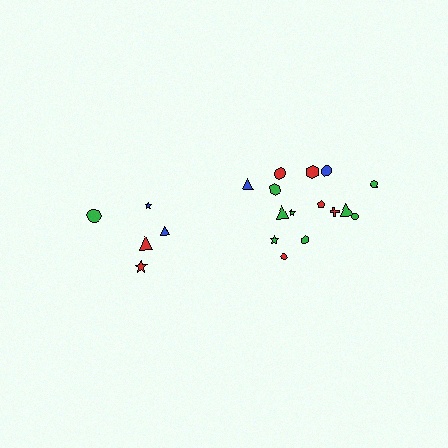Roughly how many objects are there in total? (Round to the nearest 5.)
Roughly 20 objects in total.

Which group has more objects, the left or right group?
The right group.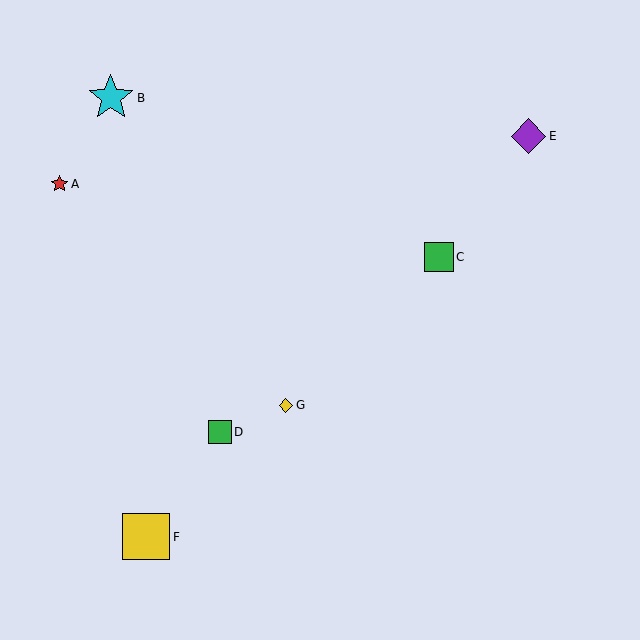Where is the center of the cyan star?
The center of the cyan star is at (111, 98).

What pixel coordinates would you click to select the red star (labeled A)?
Click at (59, 184) to select the red star A.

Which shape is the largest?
The yellow square (labeled F) is the largest.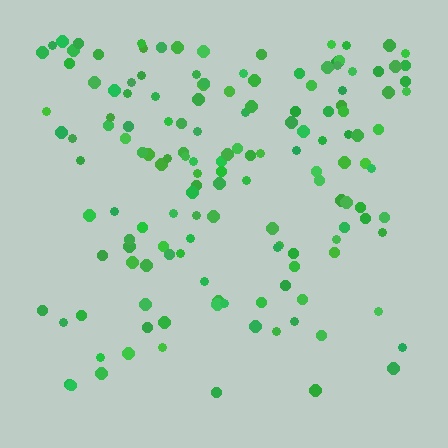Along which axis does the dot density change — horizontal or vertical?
Vertical.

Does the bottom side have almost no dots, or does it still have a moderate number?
Still a moderate number, just noticeably fewer than the top.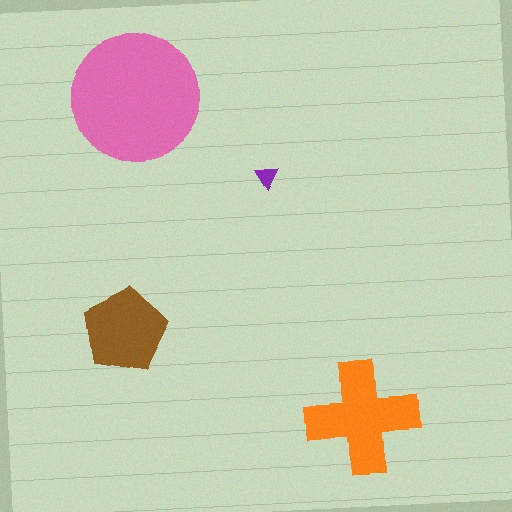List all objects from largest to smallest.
The pink circle, the orange cross, the brown pentagon, the purple triangle.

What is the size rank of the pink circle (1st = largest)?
1st.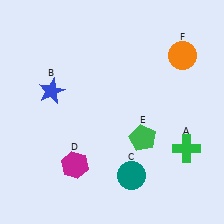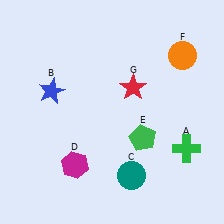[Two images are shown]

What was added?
A red star (G) was added in Image 2.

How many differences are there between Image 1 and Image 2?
There is 1 difference between the two images.